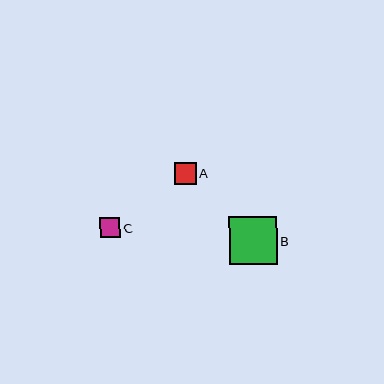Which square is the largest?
Square B is the largest with a size of approximately 48 pixels.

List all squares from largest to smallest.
From largest to smallest: B, A, C.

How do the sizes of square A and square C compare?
Square A and square C are approximately the same size.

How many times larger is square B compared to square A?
Square B is approximately 2.2 times the size of square A.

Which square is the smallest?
Square C is the smallest with a size of approximately 20 pixels.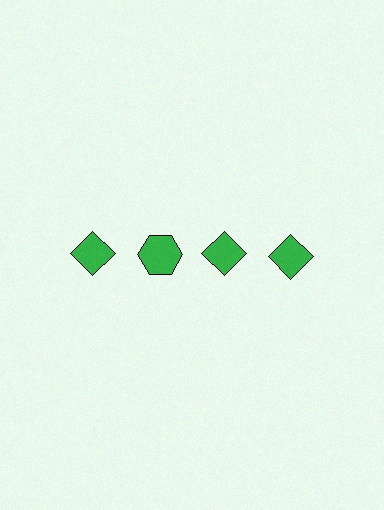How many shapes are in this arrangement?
There are 4 shapes arranged in a grid pattern.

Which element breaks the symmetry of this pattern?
The green hexagon in the top row, second from left column breaks the symmetry. All other shapes are green diamonds.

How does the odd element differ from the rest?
It has a different shape: hexagon instead of diamond.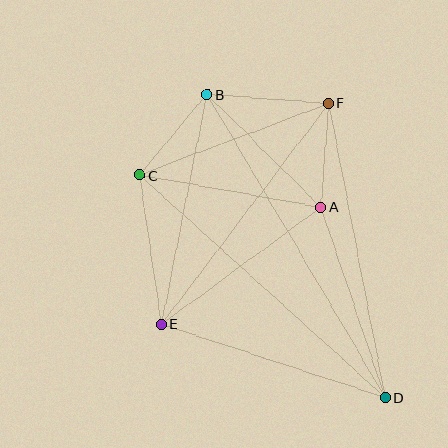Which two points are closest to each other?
Points A and F are closest to each other.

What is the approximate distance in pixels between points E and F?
The distance between E and F is approximately 277 pixels.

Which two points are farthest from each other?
Points B and D are farthest from each other.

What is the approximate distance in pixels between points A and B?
The distance between A and B is approximately 160 pixels.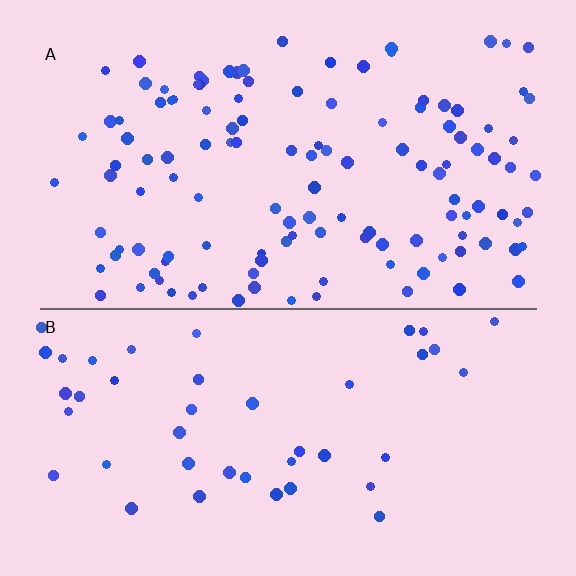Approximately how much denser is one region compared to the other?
Approximately 2.9× — region A over region B.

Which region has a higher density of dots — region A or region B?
A (the top).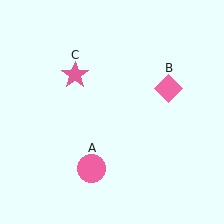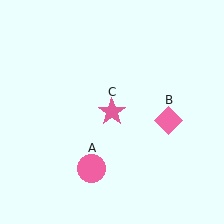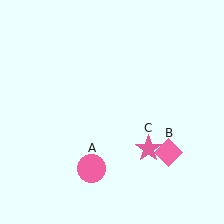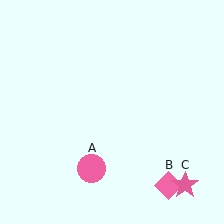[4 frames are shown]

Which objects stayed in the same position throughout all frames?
Pink circle (object A) remained stationary.